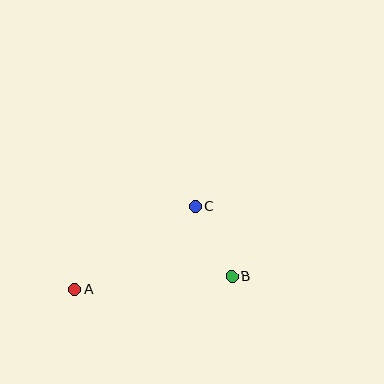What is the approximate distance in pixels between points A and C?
The distance between A and C is approximately 147 pixels.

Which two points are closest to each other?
Points B and C are closest to each other.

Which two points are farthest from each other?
Points A and B are farthest from each other.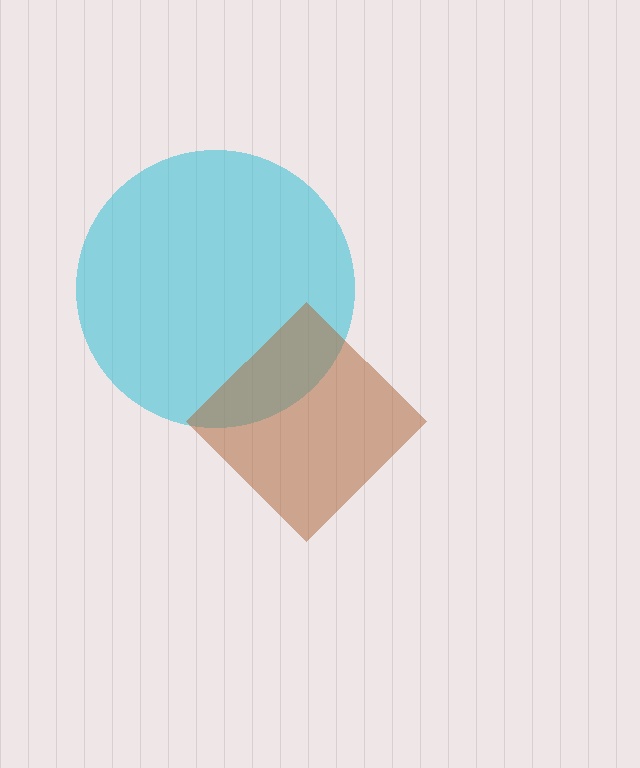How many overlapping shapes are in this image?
There are 2 overlapping shapes in the image.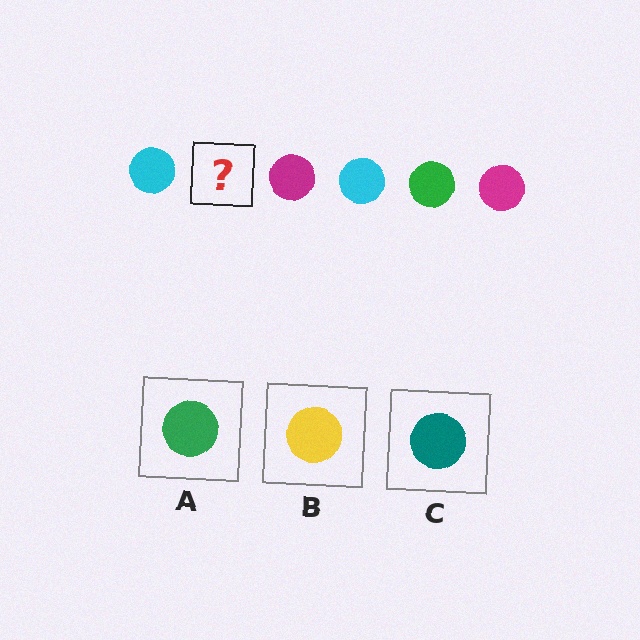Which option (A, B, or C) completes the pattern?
A.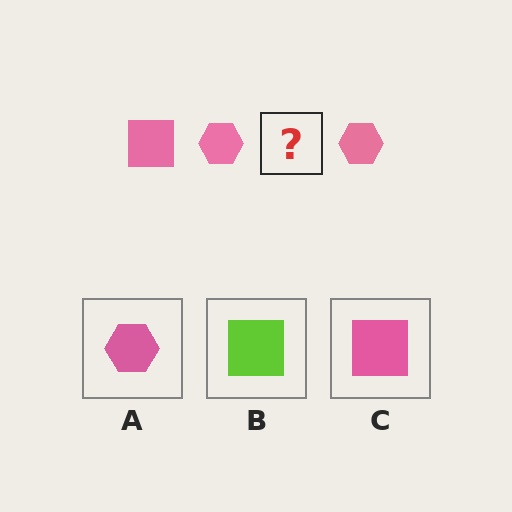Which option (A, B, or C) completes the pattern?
C.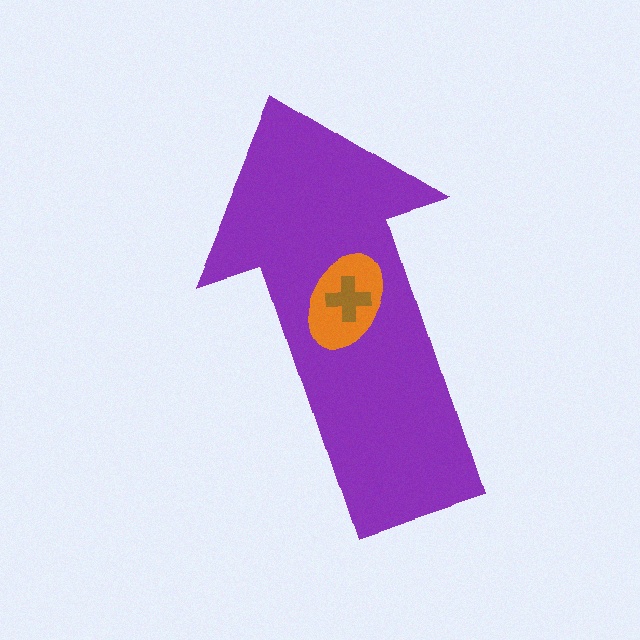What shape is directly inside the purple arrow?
The orange ellipse.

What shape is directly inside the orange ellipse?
The brown cross.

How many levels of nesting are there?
3.